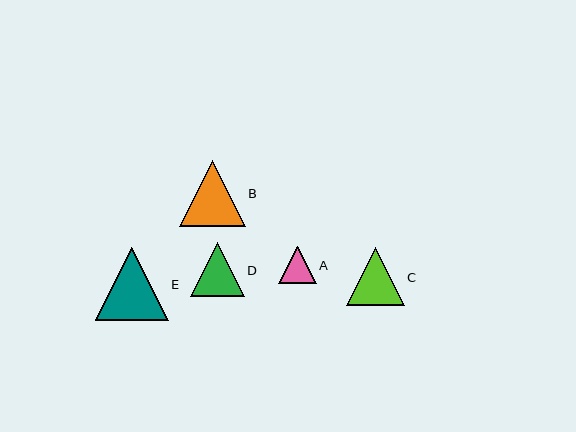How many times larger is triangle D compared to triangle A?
Triangle D is approximately 1.4 times the size of triangle A.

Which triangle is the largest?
Triangle E is the largest with a size of approximately 73 pixels.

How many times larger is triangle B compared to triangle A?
Triangle B is approximately 1.7 times the size of triangle A.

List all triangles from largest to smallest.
From largest to smallest: E, B, C, D, A.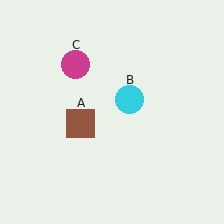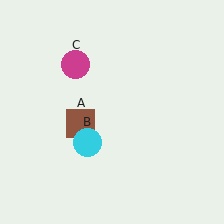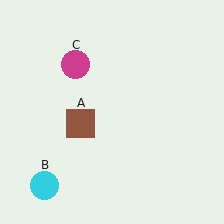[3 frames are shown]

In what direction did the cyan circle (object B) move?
The cyan circle (object B) moved down and to the left.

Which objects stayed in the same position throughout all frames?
Brown square (object A) and magenta circle (object C) remained stationary.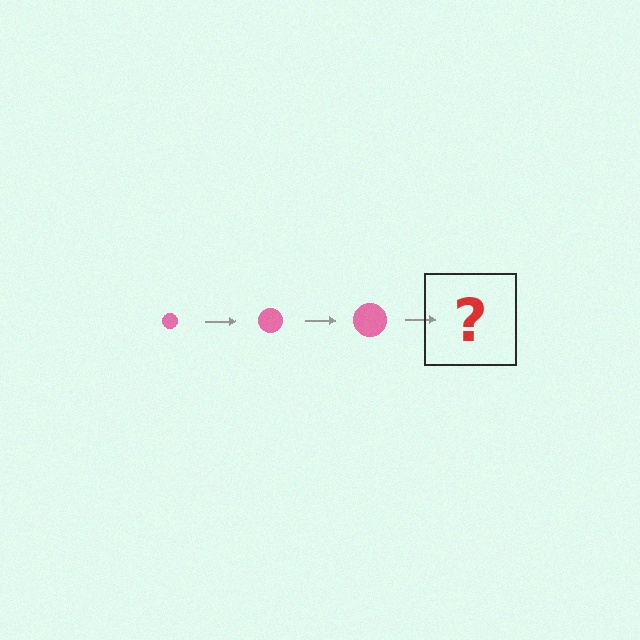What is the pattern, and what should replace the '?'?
The pattern is that the circle gets progressively larger each step. The '?' should be a pink circle, larger than the previous one.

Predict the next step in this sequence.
The next step is a pink circle, larger than the previous one.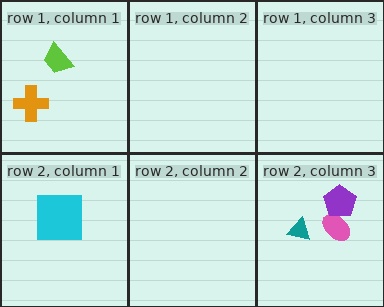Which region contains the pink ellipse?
The row 2, column 3 region.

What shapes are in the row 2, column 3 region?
The pink ellipse, the teal triangle, the purple pentagon.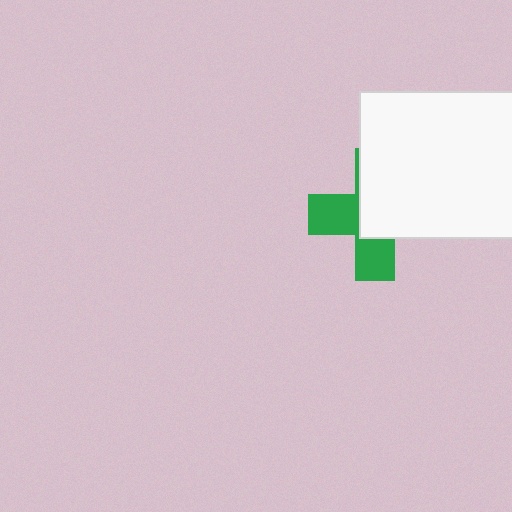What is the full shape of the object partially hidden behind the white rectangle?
The partially hidden object is a green cross.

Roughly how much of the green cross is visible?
A small part of it is visible (roughly 44%).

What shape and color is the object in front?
The object in front is a white rectangle.